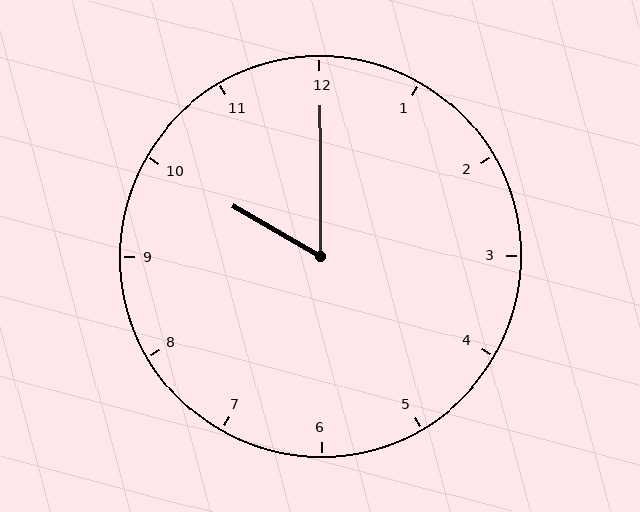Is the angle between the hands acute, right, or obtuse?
It is acute.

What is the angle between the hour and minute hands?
Approximately 60 degrees.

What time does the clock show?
10:00.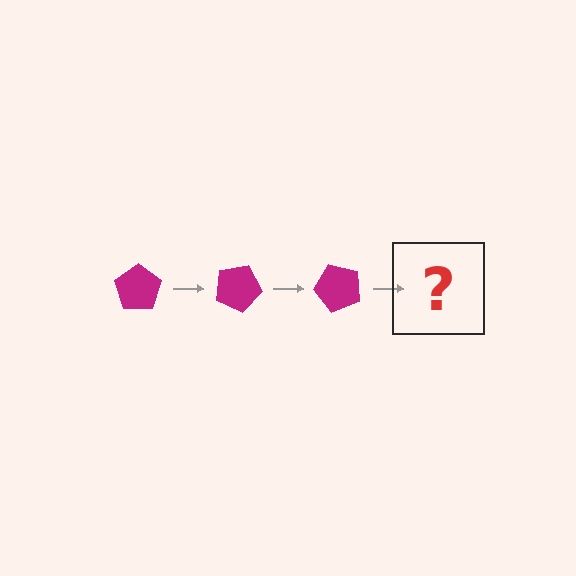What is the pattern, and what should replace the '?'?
The pattern is that the pentagon rotates 25 degrees each step. The '?' should be a magenta pentagon rotated 75 degrees.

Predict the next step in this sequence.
The next step is a magenta pentagon rotated 75 degrees.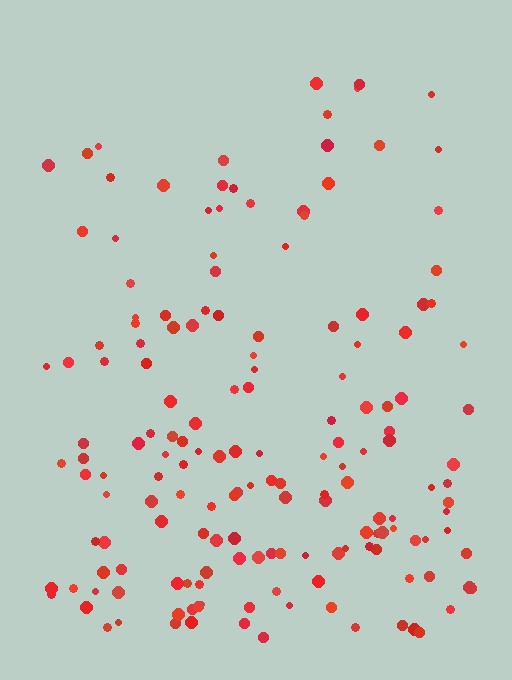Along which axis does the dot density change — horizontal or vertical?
Vertical.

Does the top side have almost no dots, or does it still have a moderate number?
Still a moderate number, just noticeably fewer than the bottom.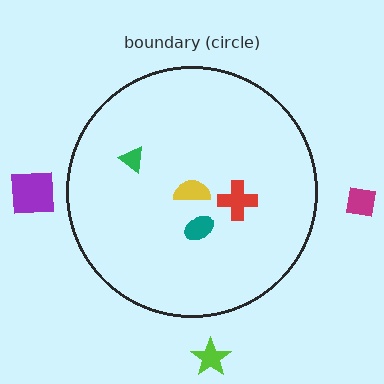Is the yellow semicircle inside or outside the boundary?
Inside.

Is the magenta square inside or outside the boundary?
Outside.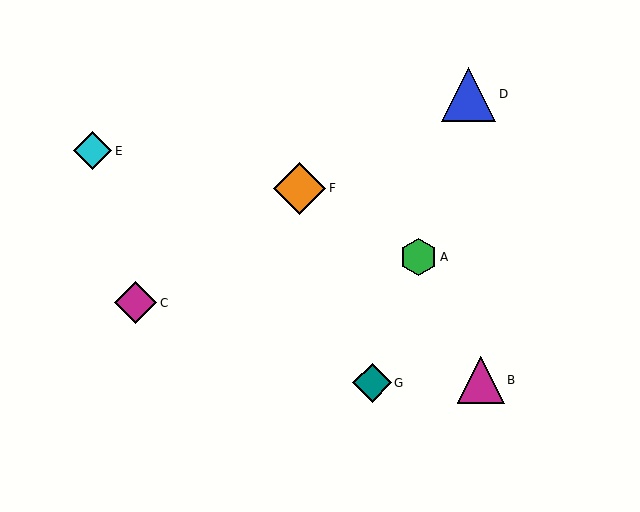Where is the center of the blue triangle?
The center of the blue triangle is at (469, 94).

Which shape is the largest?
The blue triangle (labeled D) is the largest.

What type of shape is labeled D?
Shape D is a blue triangle.